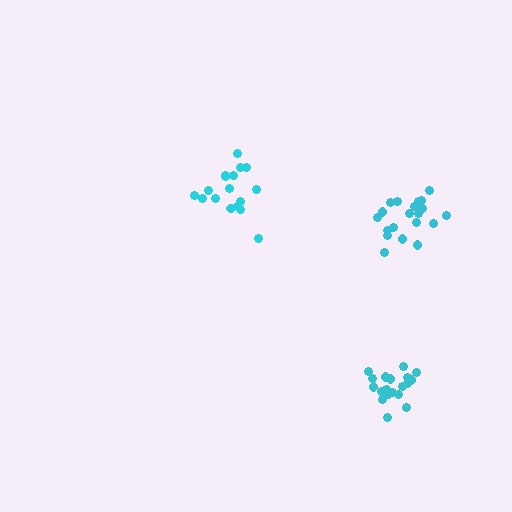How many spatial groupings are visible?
There are 3 spatial groupings.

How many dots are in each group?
Group 1: 20 dots, Group 2: 17 dots, Group 3: 19 dots (56 total).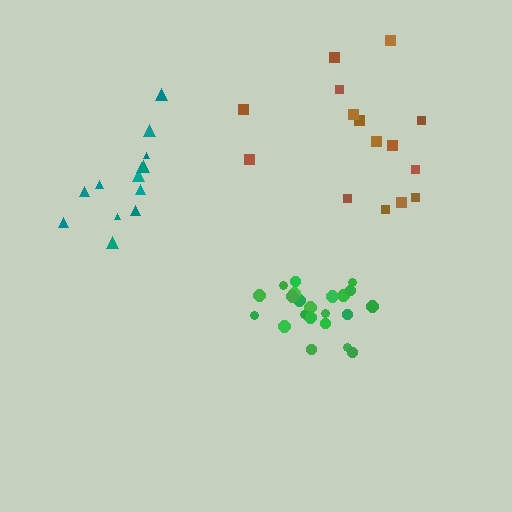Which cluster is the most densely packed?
Green.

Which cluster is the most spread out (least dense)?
Brown.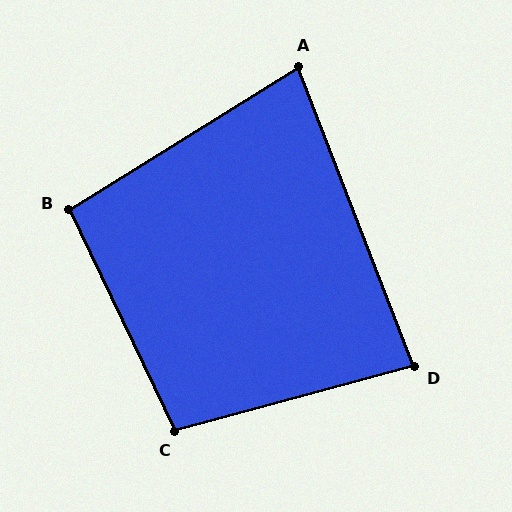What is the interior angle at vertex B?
Approximately 96 degrees (obtuse).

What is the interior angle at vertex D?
Approximately 84 degrees (acute).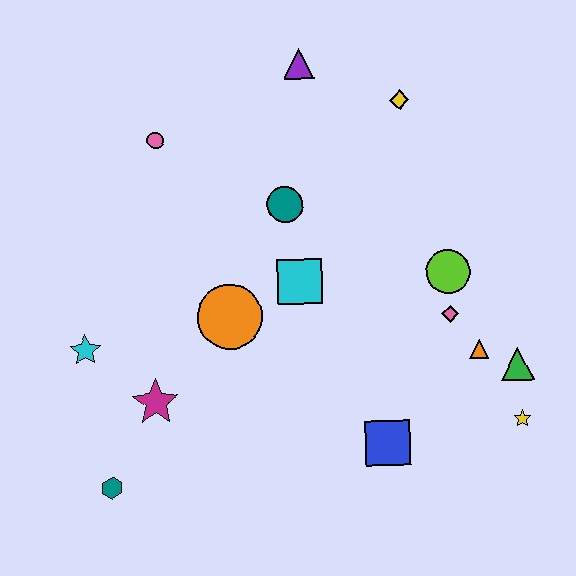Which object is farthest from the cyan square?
The teal hexagon is farthest from the cyan square.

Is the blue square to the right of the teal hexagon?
Yes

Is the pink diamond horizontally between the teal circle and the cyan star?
No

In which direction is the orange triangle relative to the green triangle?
The orange triangle is to the left of the green triangle.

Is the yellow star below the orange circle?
Yes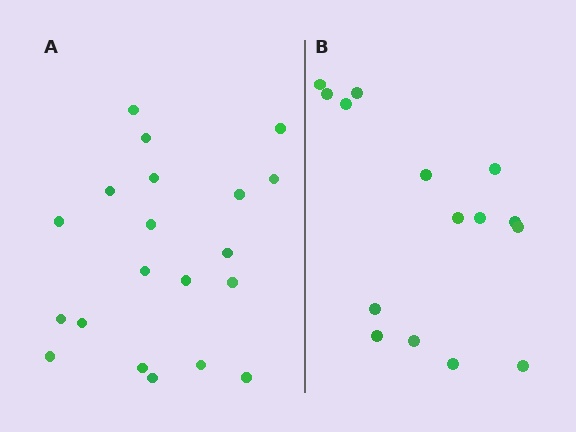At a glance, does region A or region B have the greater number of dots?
Region A (the left region) has more dots.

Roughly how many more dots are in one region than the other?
Region A has about 5 more dots than region B.